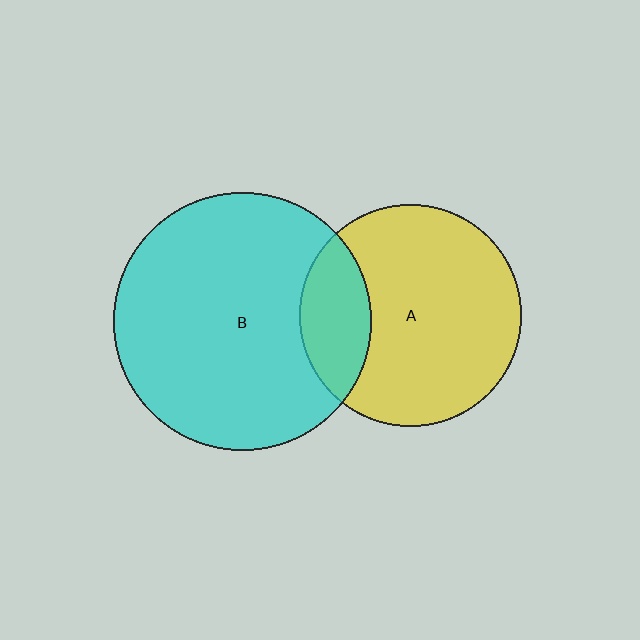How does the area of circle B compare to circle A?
Approximately 1.4 times.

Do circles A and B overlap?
Yes.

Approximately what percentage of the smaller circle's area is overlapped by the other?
Approximately 20%.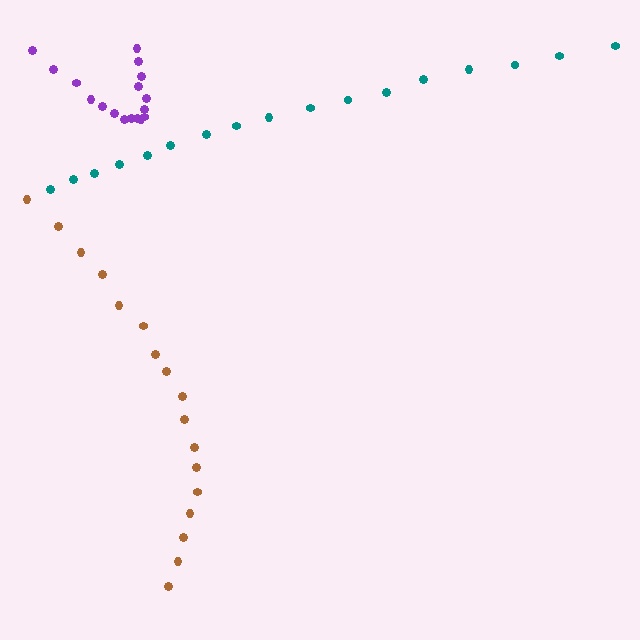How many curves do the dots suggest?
There are 3 distinct paths.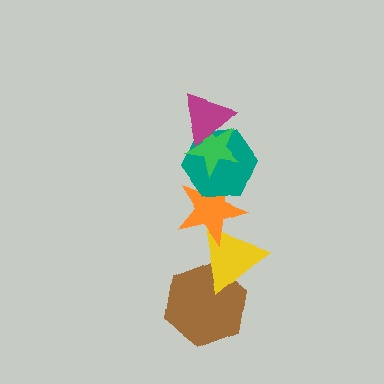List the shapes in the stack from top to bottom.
From top to bottom: the magenta triangle, the green star, the teal hexagon, the orange star, the yellow triangle, the brown hexagon.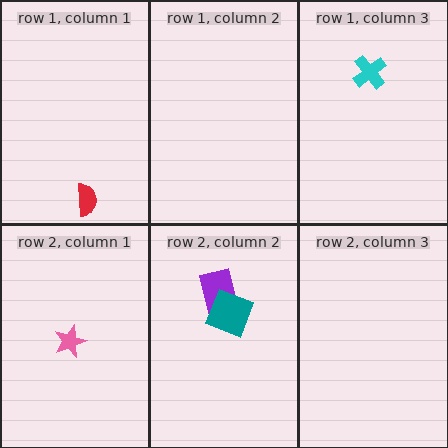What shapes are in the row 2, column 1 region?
The pink star.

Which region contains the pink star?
The row 2, column 1 region.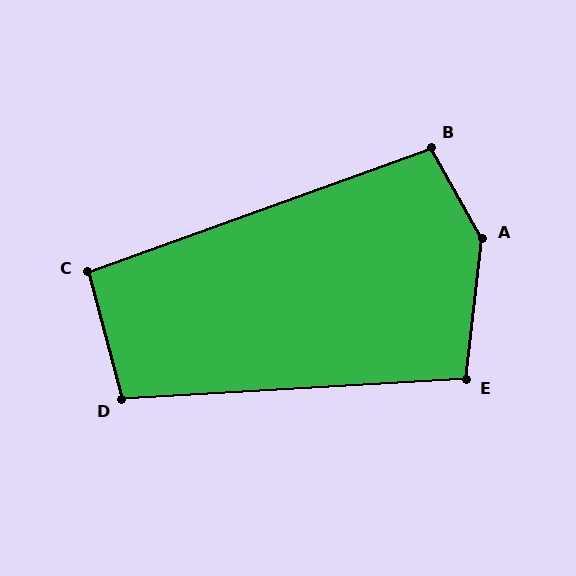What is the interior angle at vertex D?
Approximately 101 degrees (obtuse).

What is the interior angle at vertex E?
Approximately 100 degrees (obtuse).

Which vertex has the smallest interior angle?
C, at approximately 95 degrees.